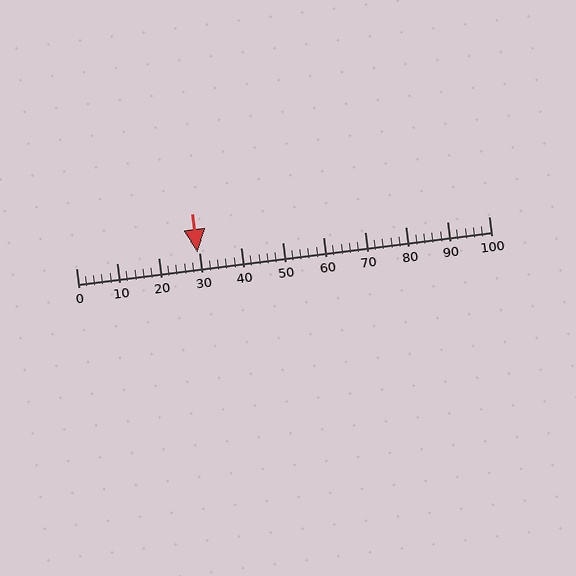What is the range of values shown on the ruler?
The ruler shows values from 0 to 100.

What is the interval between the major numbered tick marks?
The major tick marks are spaced 10 units apart.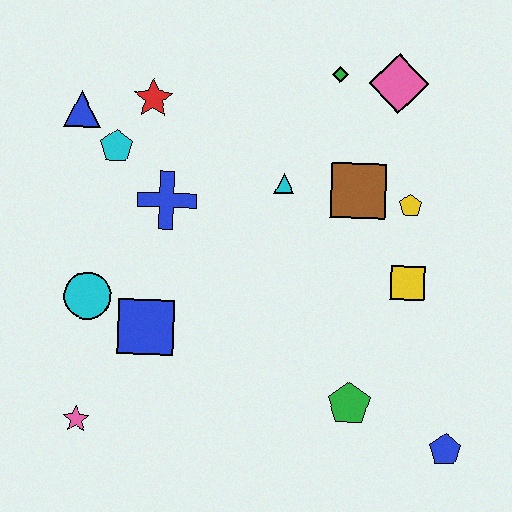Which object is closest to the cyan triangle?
The brown square is closest to the cyan triangle.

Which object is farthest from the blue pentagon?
The blue triangle is farthest from the blue pentagon.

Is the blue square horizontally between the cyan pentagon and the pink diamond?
Yes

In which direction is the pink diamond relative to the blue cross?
The pink diamond is to the right of the blue cross.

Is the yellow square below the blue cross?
Yes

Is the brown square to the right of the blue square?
Yes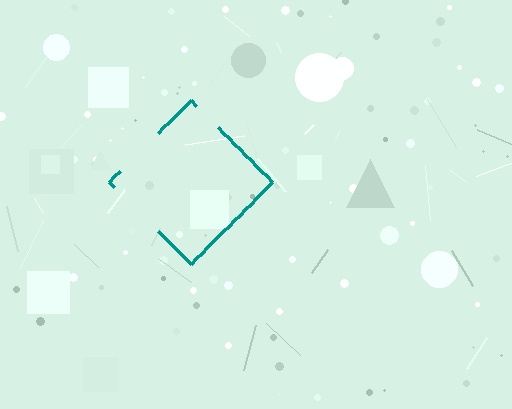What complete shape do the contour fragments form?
The contour fragments form a diamond.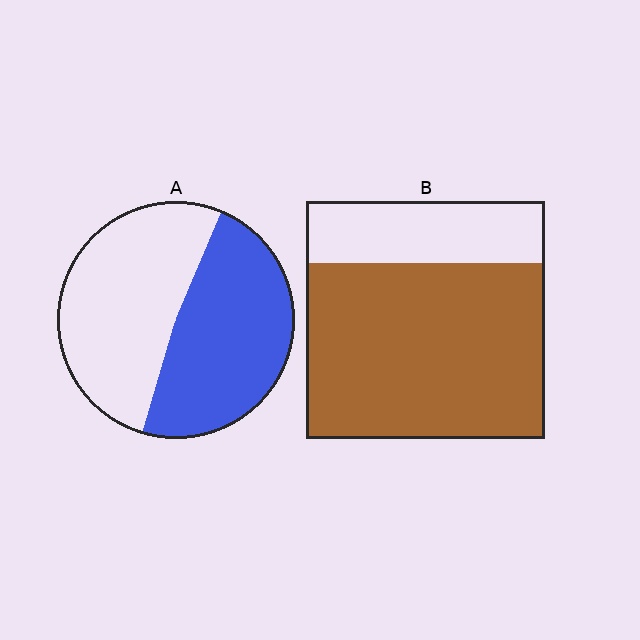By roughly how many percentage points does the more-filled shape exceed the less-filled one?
By roughly 25 percentage points (B over A).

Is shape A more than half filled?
Roughly half.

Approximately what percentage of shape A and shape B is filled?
A is approximately 50% and B is approximately 75%.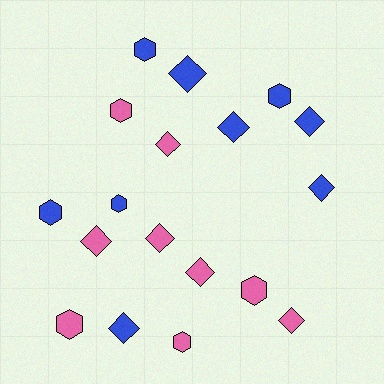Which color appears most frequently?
Blue, with 9 objects.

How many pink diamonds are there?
There are 5 pink diamonds.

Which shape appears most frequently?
Diamond, with 10 objects.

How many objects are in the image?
There are 18 objects.